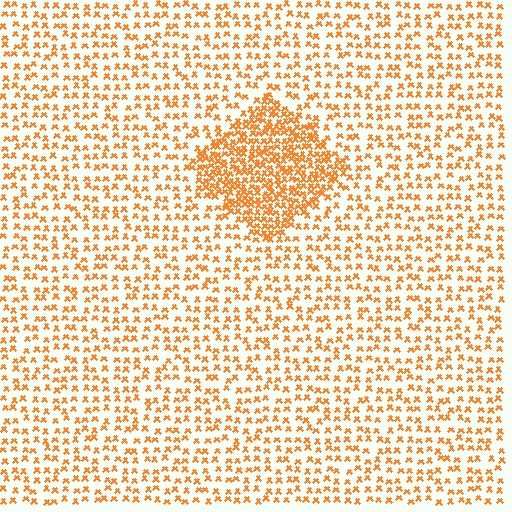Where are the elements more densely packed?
The elements are more densely packed inside the diamond boundary.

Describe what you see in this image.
The image contains small orange elements arranged at two different densities. A diamond-shaped region is visible where the elements are more densely packed than the surrounding area.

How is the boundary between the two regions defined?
The boundary is defined by a change in element density (approximately 2.4x ratio). All elements are the same color, size, and shape.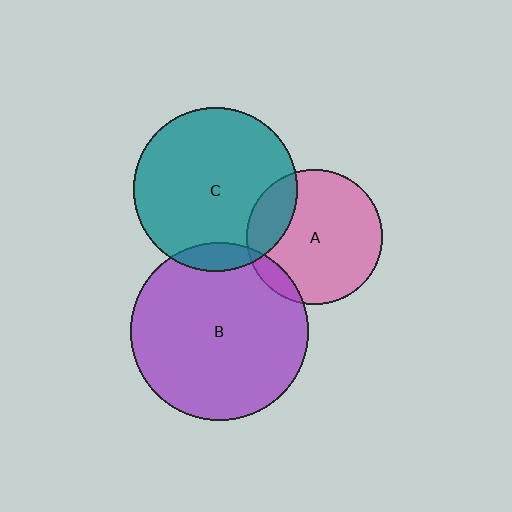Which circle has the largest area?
Circle B (purple).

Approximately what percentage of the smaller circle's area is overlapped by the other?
Approximately 10%.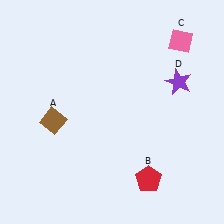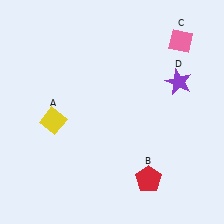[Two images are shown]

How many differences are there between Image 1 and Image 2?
There is 1 difference between the two images.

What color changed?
The diamond (A) changed from brown in Image 1 to yellow in Image 2.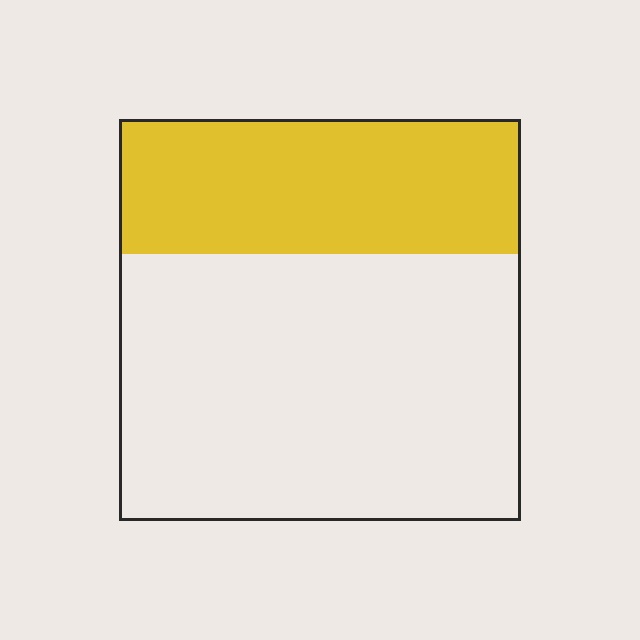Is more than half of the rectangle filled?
No.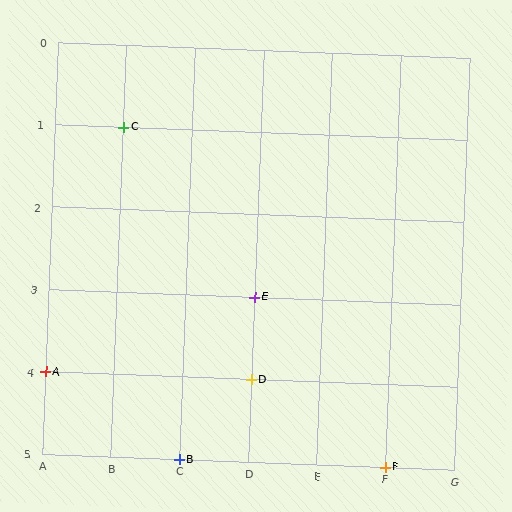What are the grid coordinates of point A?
Point A is at grid coordinates (A, 4).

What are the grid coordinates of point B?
Point B is at grid coordinates (C, 5).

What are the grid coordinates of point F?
Point F is at grid coordinates (F, 5).